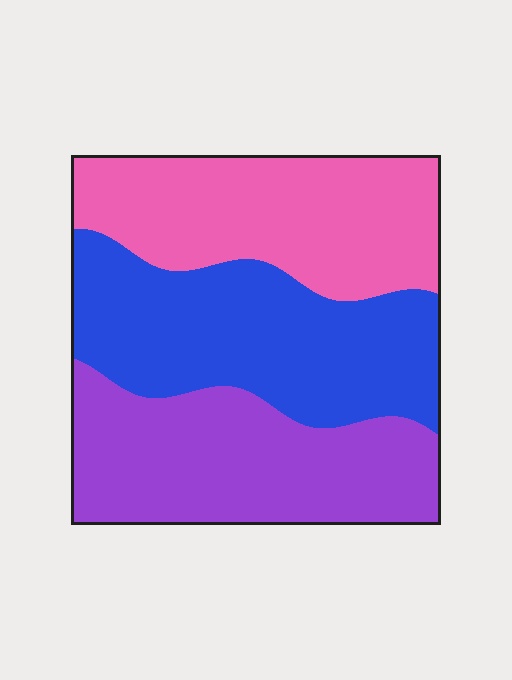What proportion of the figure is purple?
Purple takes up about one third (1/3) of the figure.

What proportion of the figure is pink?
Pink takes up about one third (1/3) of the figure.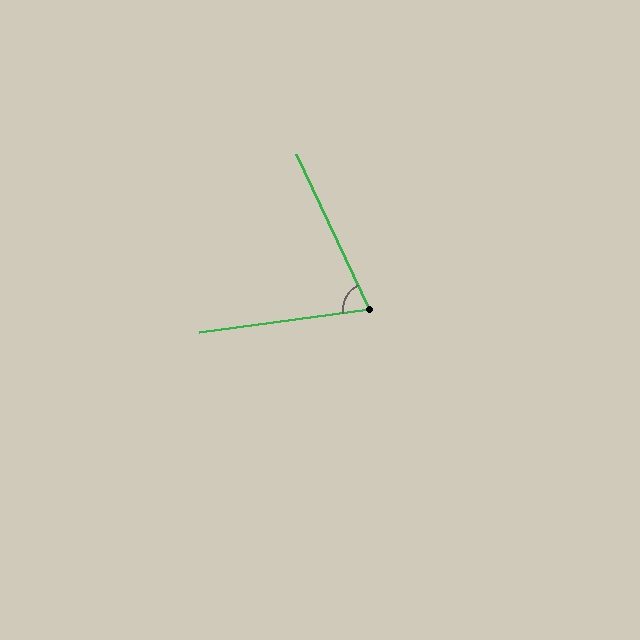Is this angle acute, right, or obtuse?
It is acute.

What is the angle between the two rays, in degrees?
Approximately 72 degrees.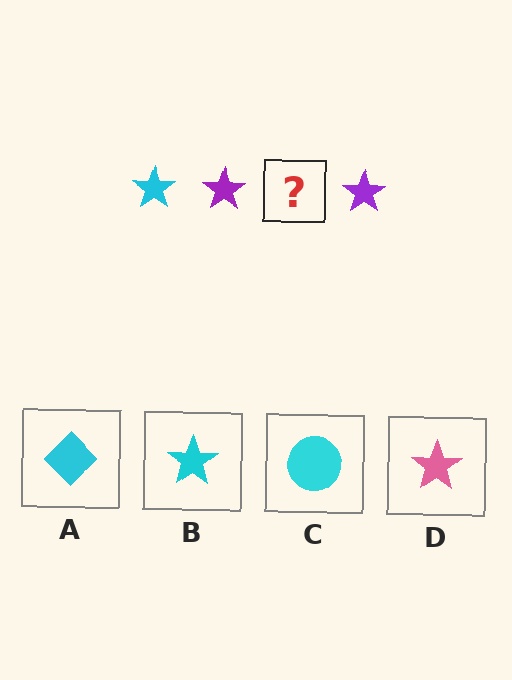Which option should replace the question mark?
Option B.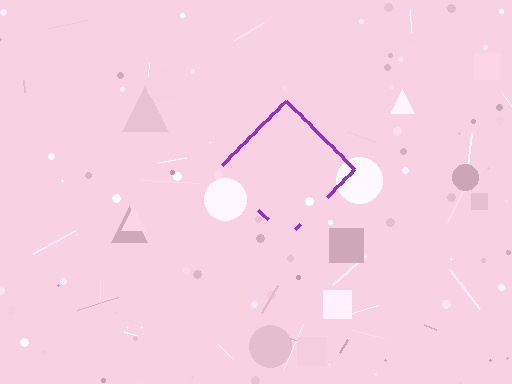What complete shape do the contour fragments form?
The contour fragments form a diamond.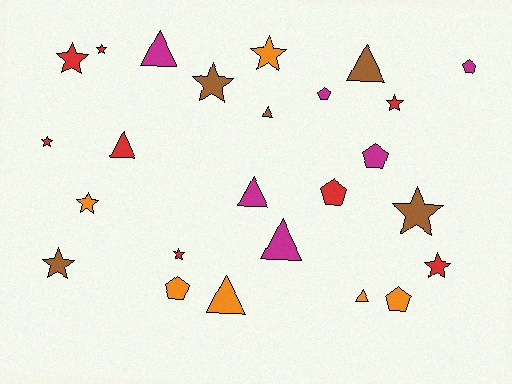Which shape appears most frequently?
Star, with 11 objects.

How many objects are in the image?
There are 25 objects.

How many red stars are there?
There are 6 red stars.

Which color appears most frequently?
Red, with 8 objects.